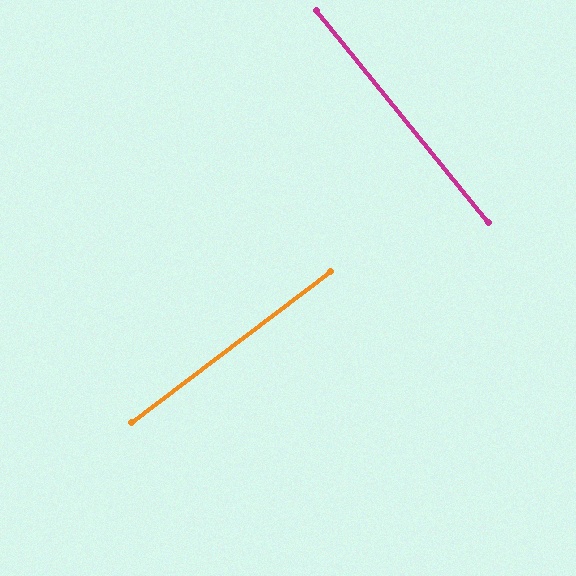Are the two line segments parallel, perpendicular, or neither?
Perpendicular — they meet at approximately 88°.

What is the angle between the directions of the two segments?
Approximately 88 degrees.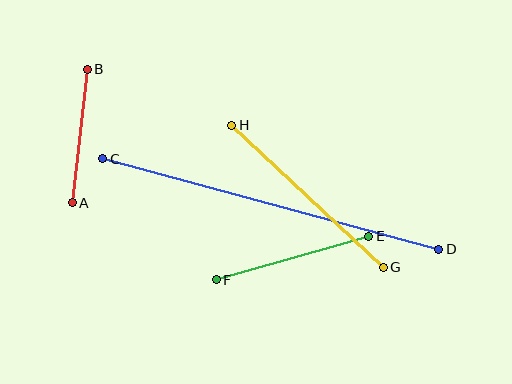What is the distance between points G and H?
The distance is approximately 208 pixels.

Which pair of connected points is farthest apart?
Points C and D are farthest apart.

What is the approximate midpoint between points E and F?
The midpoint is at approximately (292, 258) pixels.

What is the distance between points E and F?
The distance is approximately 158 pixels.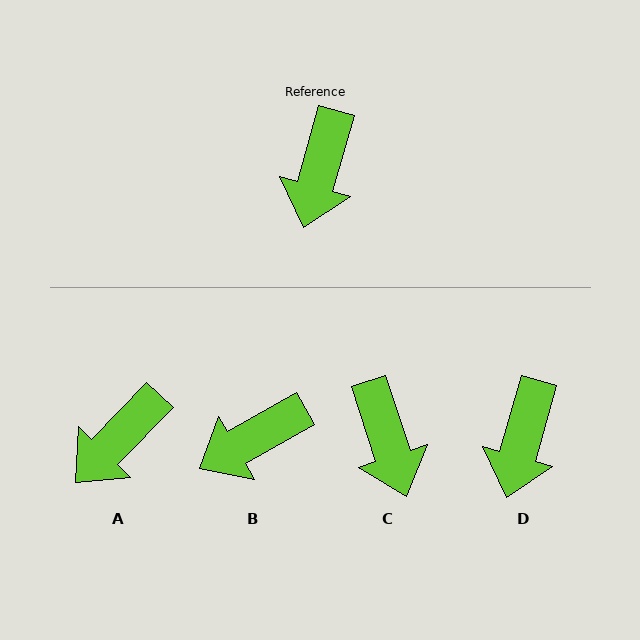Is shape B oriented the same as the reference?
No, it is off by about 45 degrees.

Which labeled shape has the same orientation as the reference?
D.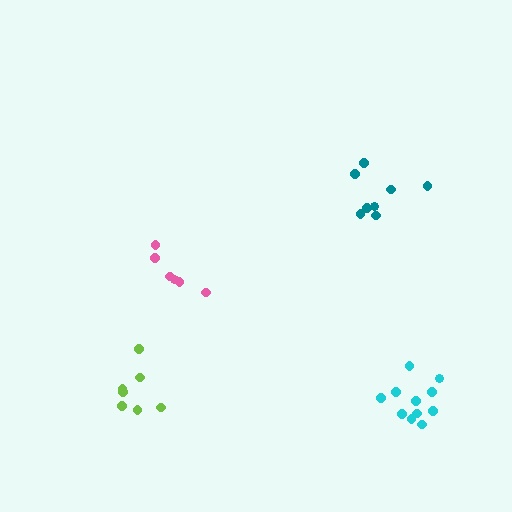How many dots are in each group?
Group 1: 8 dots, Group 2: 11 dots, Group 3: 6 dots, Group 4: 7 dots (32 total).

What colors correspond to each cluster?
The clusters are colored: teal, cyan, pink, lime.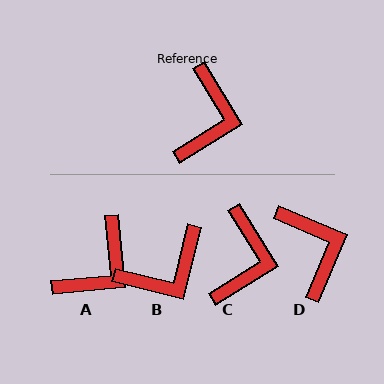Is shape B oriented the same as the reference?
No, it is off by about 45 degrees.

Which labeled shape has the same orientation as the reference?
C.